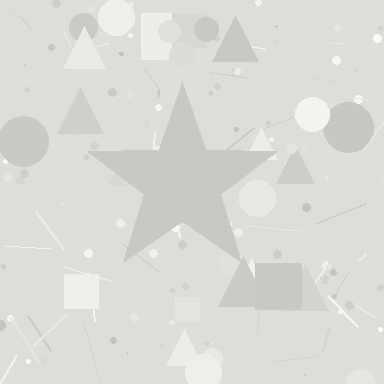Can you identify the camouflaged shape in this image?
The camouflaged shape is a star.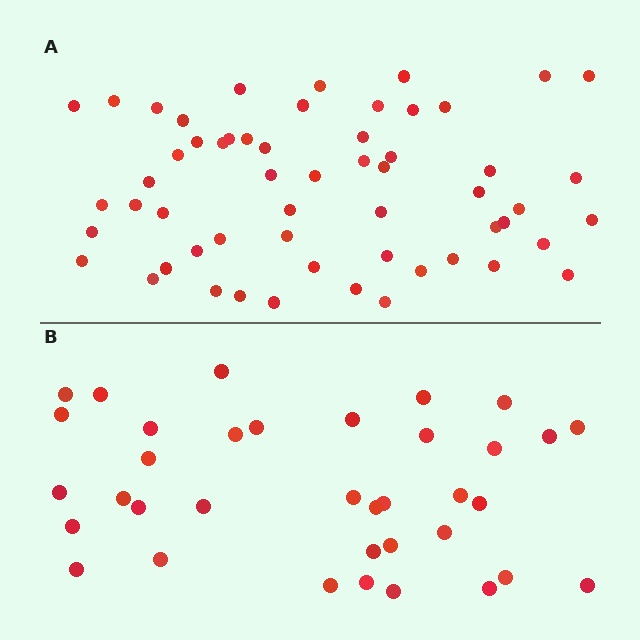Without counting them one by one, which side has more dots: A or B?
Region A (the top region) has more dots.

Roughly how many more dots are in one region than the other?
Region A has approximately 20 more dots than region B.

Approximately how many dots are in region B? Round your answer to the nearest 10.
About 40 dots. (The exact count is 36, which rounds to 40.)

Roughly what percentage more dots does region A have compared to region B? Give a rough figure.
About 60% more.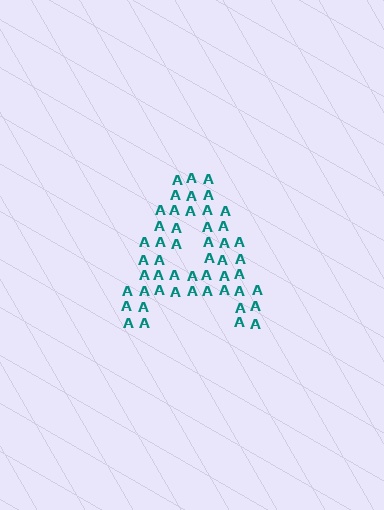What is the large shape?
The large shape is the letter A.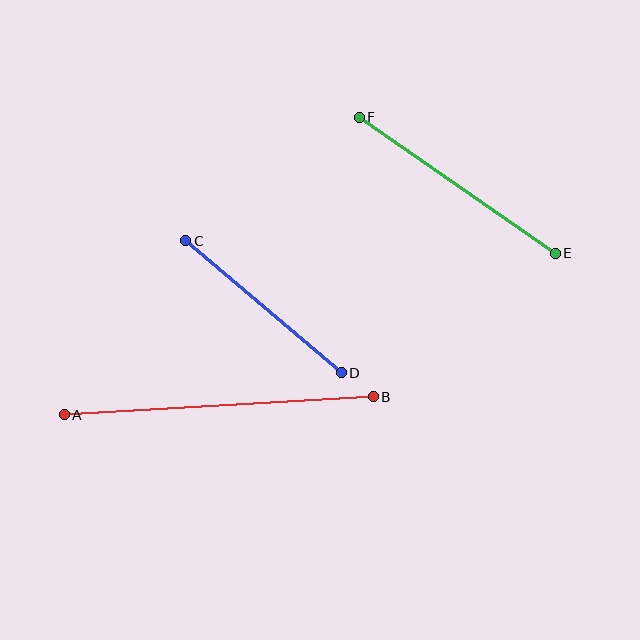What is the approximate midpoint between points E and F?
The midpoint is at approximately (457, 185) pixels.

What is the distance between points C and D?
The distance is approximately 204 pixels.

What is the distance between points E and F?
The distance is approximately 239 pixels.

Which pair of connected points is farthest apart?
Points A and B are farthest apart.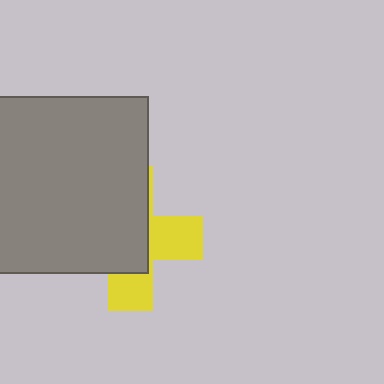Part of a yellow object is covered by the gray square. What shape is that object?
It is a cross.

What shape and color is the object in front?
The object in front is a gray square.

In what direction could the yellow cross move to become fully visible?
The yellow cross could move right. That would shift it out from behind the gray square entirely.